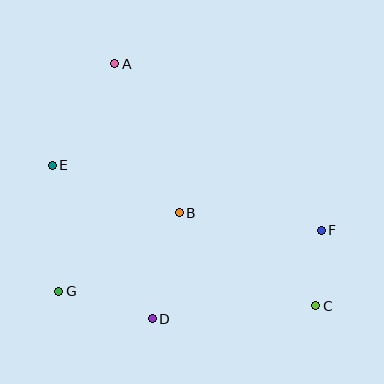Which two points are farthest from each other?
Points A and C are farthest from each other.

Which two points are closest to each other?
Points C and F are closest to each other.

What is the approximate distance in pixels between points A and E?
The distance between A and E is approximately 119 pixels.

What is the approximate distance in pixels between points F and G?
The distance between F and G is approximately 269 pixels.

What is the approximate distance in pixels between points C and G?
The distance between C and G is approximately 258 pixels.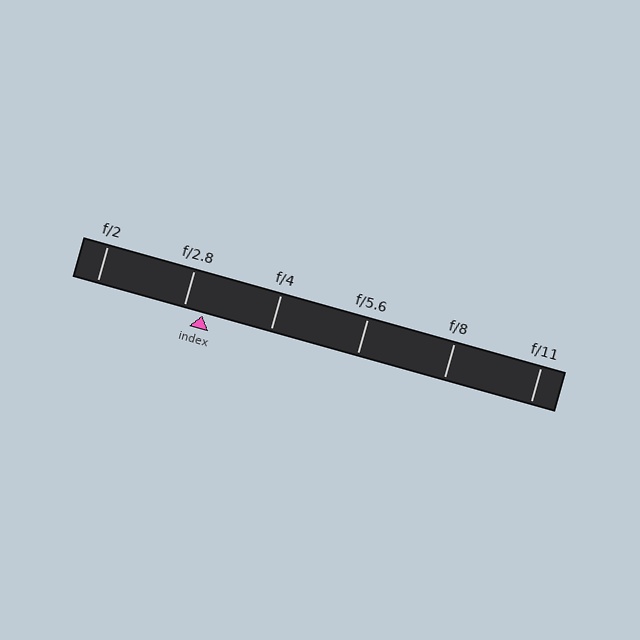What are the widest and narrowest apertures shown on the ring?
The widest aperture shown is f/2 and the narrowest is f/11.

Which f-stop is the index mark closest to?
The index mark is closest to f/2.8.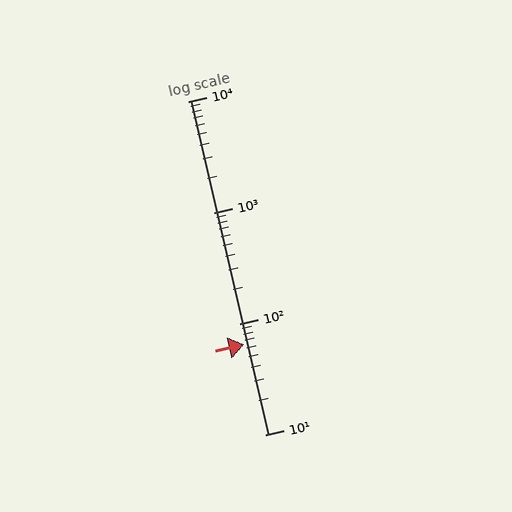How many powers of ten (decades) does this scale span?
The scale spans 3 decades, from 10 to 10000.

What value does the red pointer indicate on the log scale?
The pointer indicates approximately 65.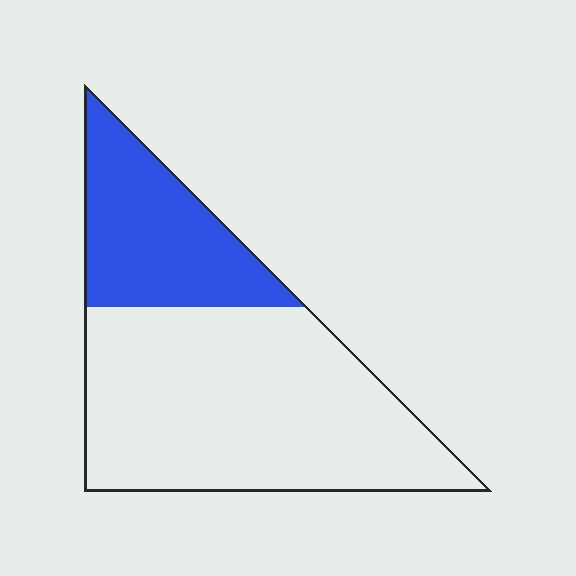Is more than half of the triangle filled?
No.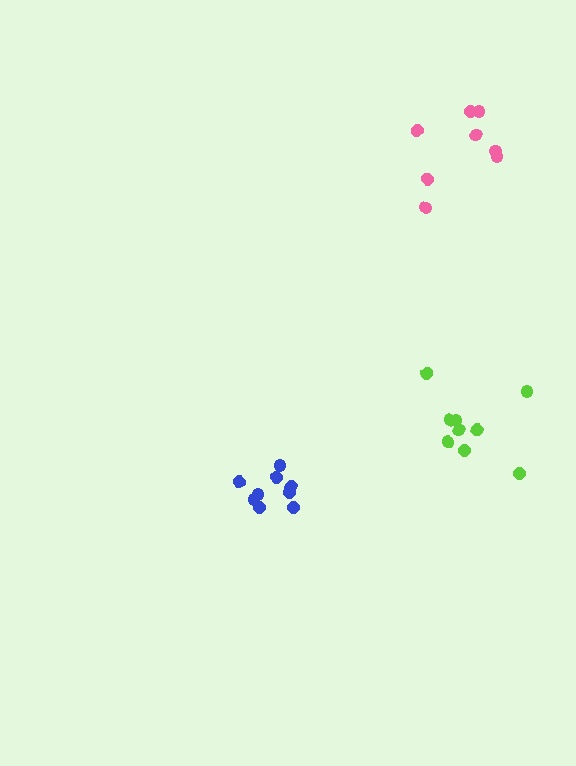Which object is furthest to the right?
The lime cluster is rightmost.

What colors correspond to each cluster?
The clusters are colored: lime, pink, blue.